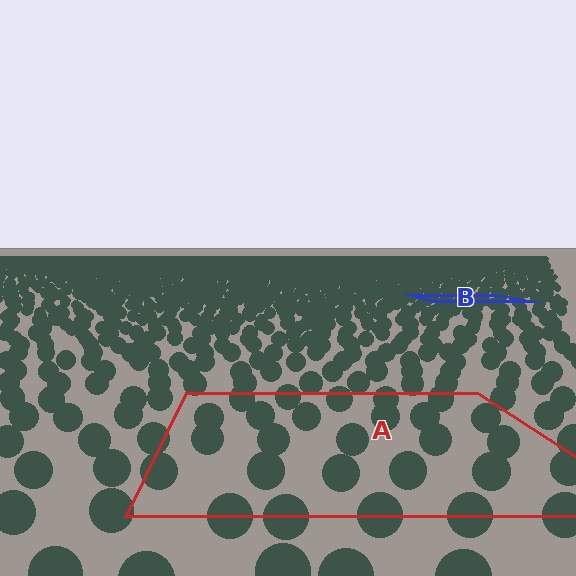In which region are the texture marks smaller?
The texture marks are smaller in region B, because it is farther away.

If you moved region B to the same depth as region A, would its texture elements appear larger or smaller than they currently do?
They would appear larger. At a closer depth, the same texture elements are projected at a bigger on-screen size.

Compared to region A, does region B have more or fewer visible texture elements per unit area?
Region B has more texture elements per unit area — they are packed more densely because it is farther away.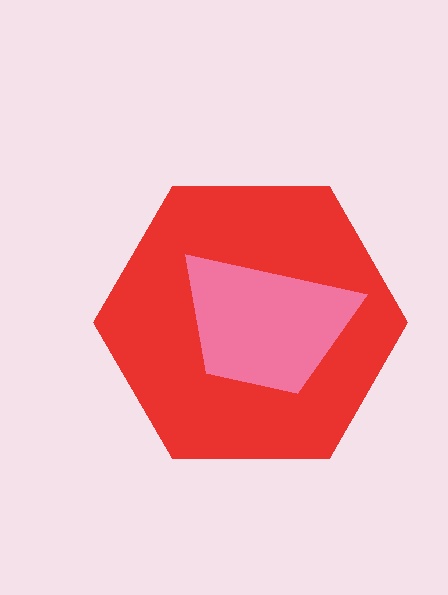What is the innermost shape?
The pink trapezoid.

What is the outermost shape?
The red hexagon.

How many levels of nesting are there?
2.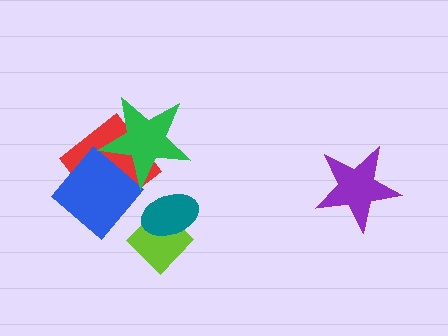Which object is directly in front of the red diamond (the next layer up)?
The blue diamond is directly in front of the red diamond.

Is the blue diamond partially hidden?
Yes, it is partially covered by another shape.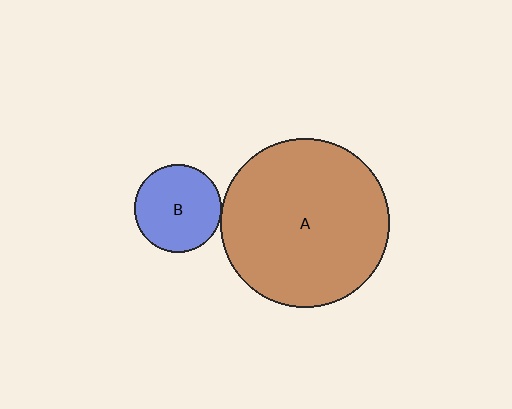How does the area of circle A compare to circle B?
Approximately 3.7 times.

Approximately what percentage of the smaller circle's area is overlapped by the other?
Approximately 5%.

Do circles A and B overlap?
Yes.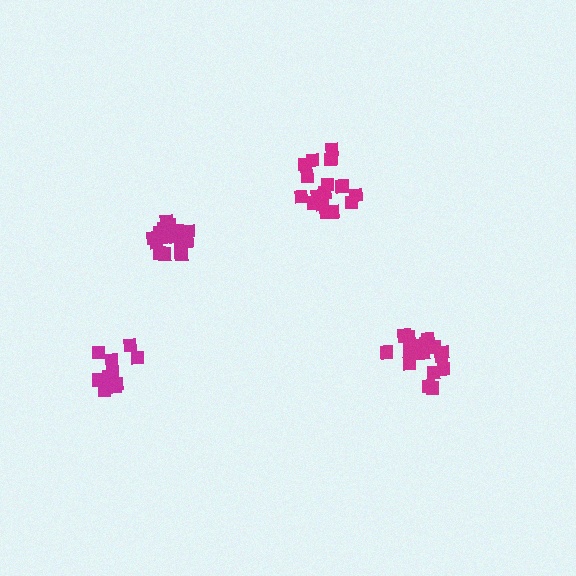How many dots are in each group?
Group 1: 17 dots, Group 2: 18 dots, Group 3: 16 dots, Group 4: 13 dots (64 total).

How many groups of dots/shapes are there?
There are 4 groups.